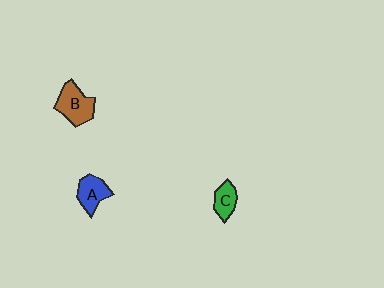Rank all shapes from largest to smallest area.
From largest to smallest: B (brown), A (blue), C (green).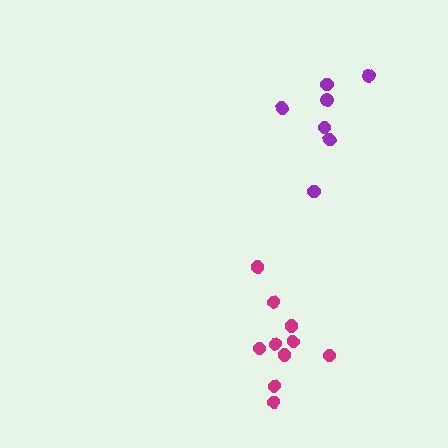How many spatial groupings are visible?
There are 2 spatial groupings.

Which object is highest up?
The purple cluster is topmost.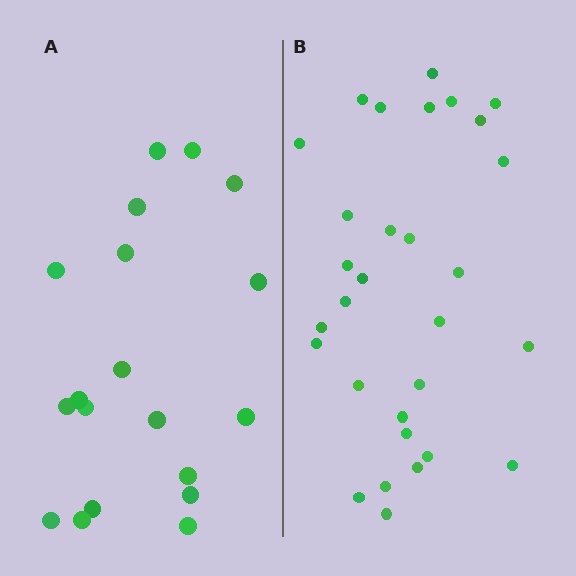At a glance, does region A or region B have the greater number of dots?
Region B (the right region) has more dots.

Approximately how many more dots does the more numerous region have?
Region B has roughly 12 or so more dots than region A.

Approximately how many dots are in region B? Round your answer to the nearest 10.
About 30 dots.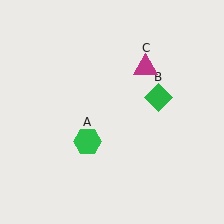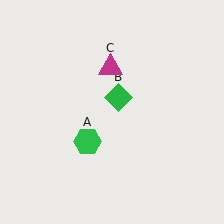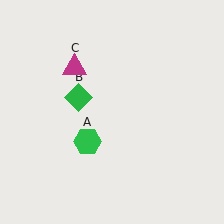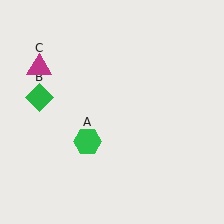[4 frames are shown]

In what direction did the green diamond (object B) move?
The green diamond (object B) moved left.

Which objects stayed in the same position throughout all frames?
Green hexagon (object A) remained stationary.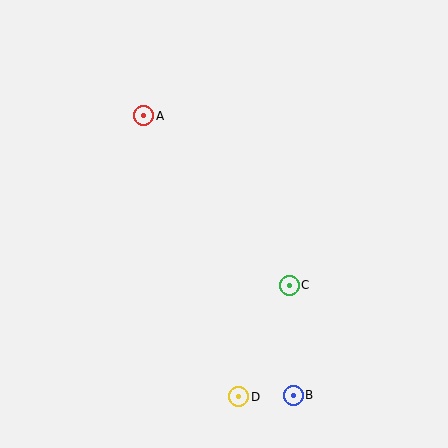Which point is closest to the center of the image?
Point C at (289, 285) is closest to the center.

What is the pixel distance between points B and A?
The distance between B and A is 317 pixels.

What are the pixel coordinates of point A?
Point A is at (144, 116).